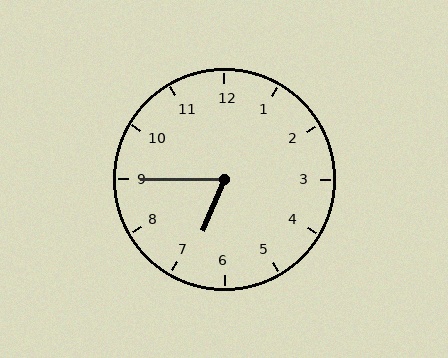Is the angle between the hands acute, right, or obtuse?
It is acute.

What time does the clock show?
6:45.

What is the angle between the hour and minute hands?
Approximately 68 degrees.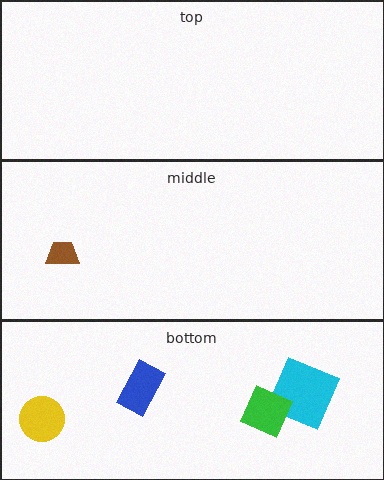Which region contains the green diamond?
The bottom region.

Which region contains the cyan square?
The bottom region.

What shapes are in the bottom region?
The yellow circle, the cyan square, the green diamond, the blue rectangle.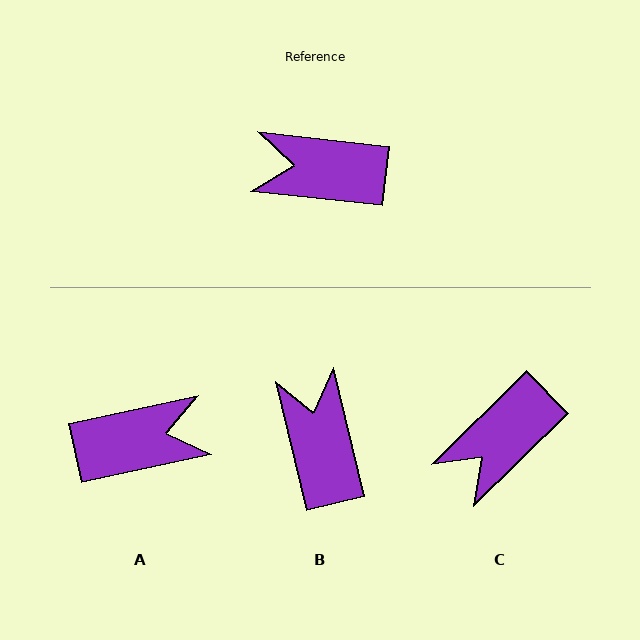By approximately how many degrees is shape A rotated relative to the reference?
Approximately 162 degrees clockwise.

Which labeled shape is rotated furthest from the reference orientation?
A, about 162 degrees away.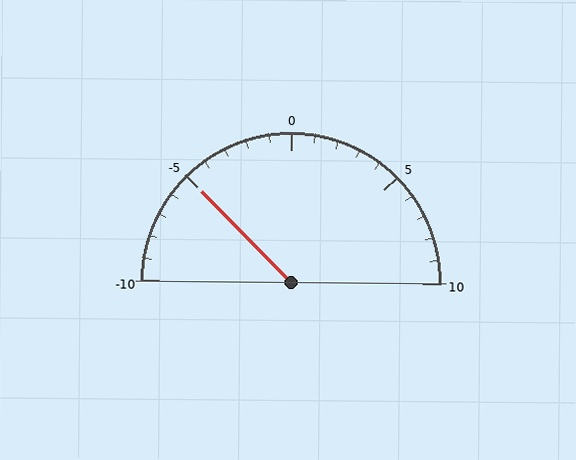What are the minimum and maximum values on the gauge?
The gauge ranges from -10 to 10.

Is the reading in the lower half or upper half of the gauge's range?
The reading is in the lower half of the range (-10 to 10).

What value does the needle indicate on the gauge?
The needle indicates approximately -5.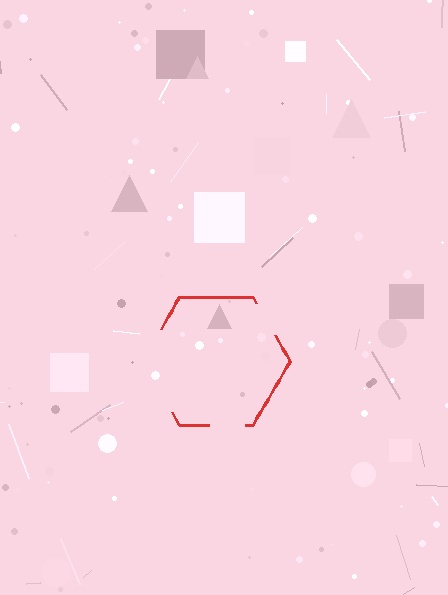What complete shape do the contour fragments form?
The contour fragments form a hexagon.